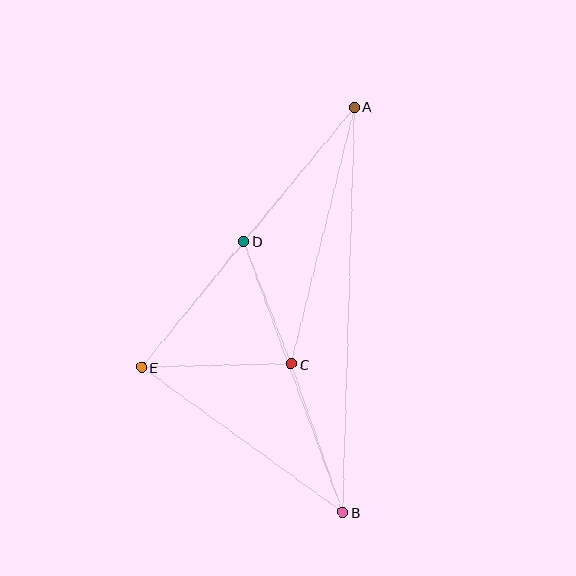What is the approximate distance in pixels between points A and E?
The distance between A and E is approximately 336 pixels.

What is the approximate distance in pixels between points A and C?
The distance between A and C is approximately 265 pixels.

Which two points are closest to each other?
Points C and D are closest to each other.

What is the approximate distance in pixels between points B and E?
The distance between B and E is approximately 248 pixels.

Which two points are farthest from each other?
Points A and B are farthest from each other.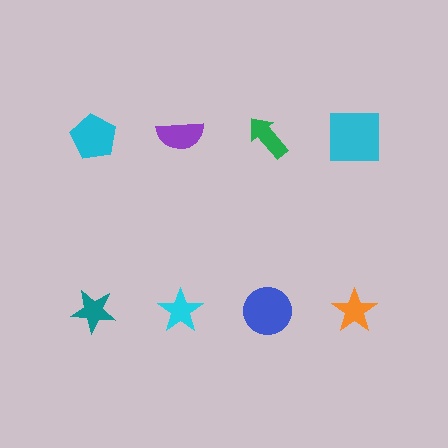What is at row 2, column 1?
A teal star.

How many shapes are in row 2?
4 shapes.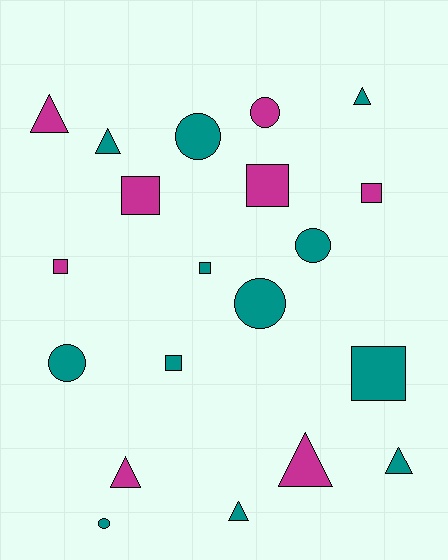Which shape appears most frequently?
Triangle, with 7 objects.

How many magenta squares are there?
There are 4 magenta squares.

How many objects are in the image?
There are 20 objects.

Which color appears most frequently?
Teal, with 12 objects.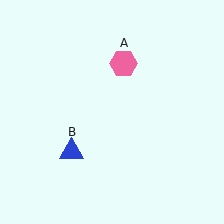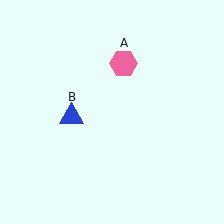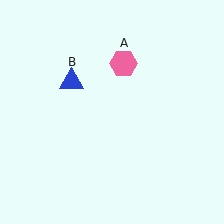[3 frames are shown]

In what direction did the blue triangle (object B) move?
The blue triangle (object B) moved up.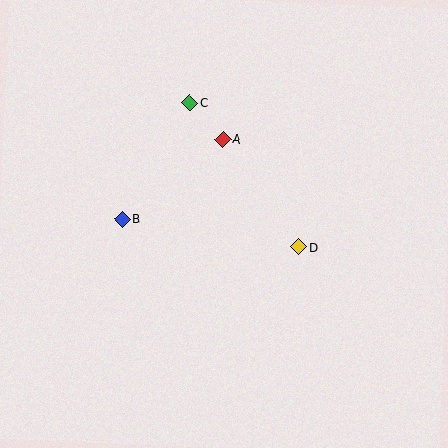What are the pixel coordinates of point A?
Point A is at (223, 139).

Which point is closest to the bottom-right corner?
Point D is closest to the bottom-right corner.